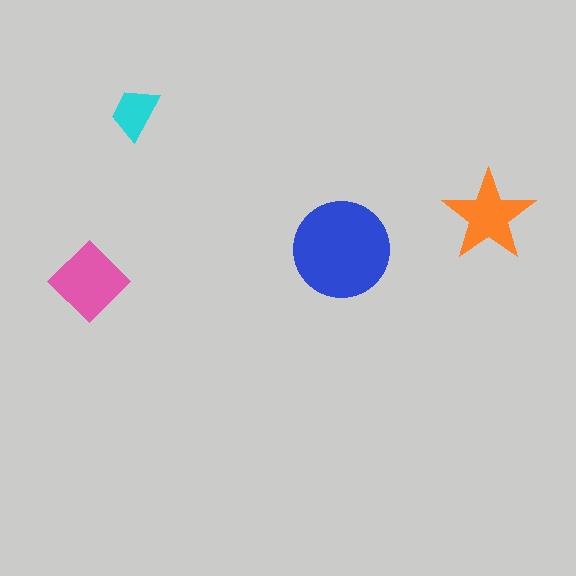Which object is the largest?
The blue circle.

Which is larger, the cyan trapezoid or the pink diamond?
The pink diamond.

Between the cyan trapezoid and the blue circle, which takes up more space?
The blue circle.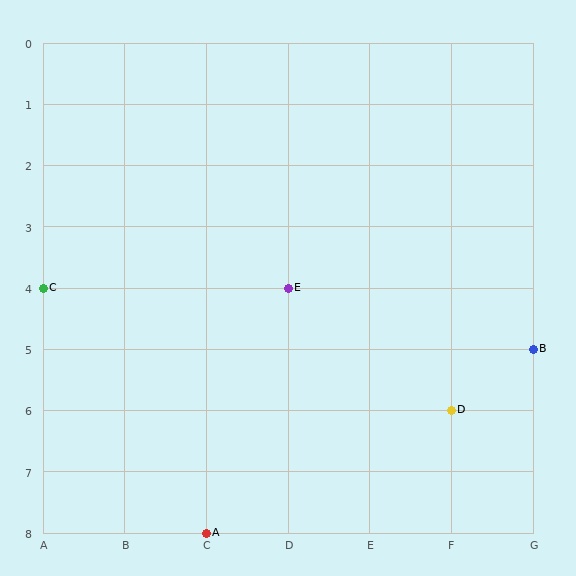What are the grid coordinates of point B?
Point B is at grid coordinates (G, 5).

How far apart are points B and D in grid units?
Points B and D are 1 column and 1 row apart (about 1.4 grid units diagonally).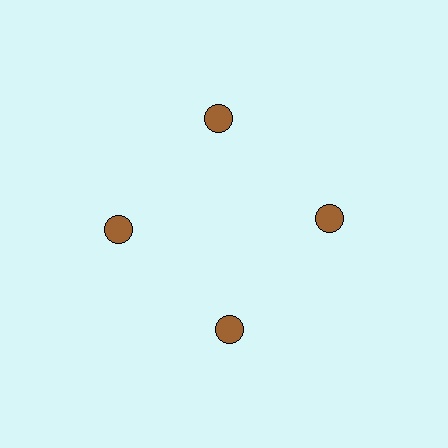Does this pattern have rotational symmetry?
Yes, this pattern has 4-fold rotational symmetry. It looks the same after rotating 90 degrees around the center.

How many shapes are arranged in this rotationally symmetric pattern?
There are 4 shapes, arranged in 4 groups of 1.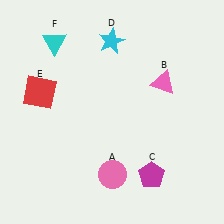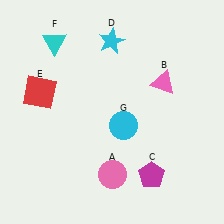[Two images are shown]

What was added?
A cyan circle (G) was added in Image 2.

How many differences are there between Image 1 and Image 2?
There is 1 difference between the two images.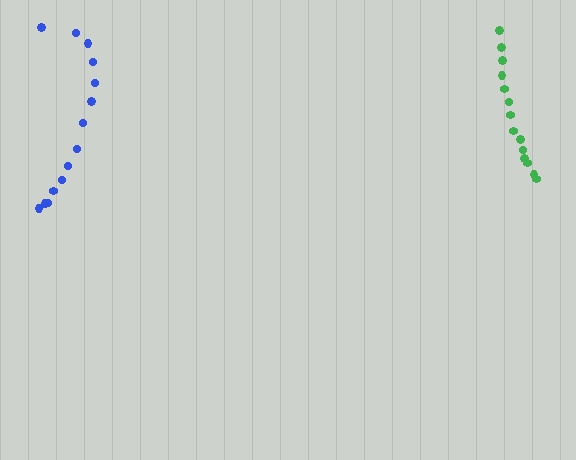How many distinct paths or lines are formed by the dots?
There are 2 distinct paths.